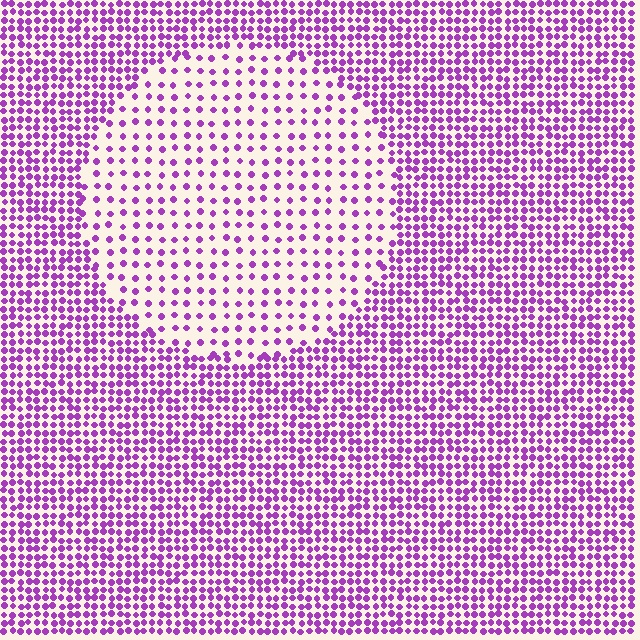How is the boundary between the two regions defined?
The boundary is defined by a change in element density (approximately 2.4x ratio). All elements are the same color, size, and shape.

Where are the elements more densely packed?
The elements are more densely packed outside the circle boundary.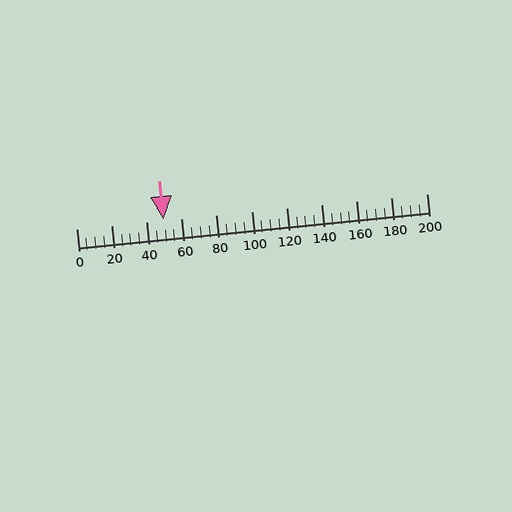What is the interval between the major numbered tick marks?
The major tick marks are spaced 20 units apart.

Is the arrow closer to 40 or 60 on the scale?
The arrow is closer to 40.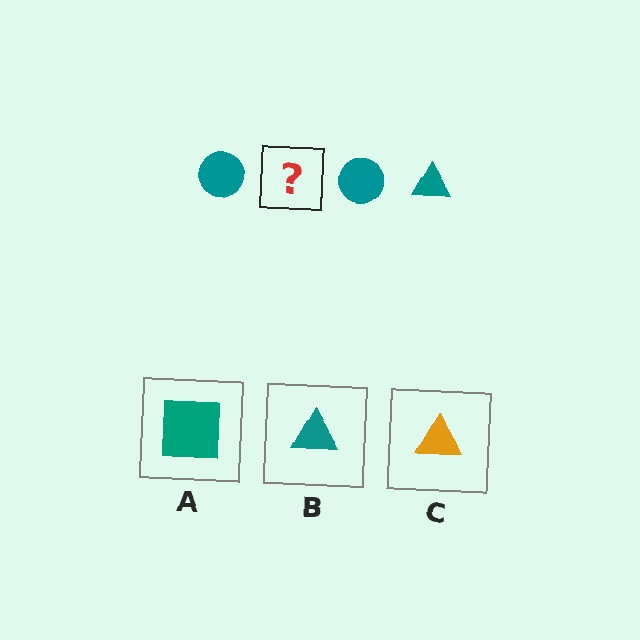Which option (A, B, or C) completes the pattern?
B.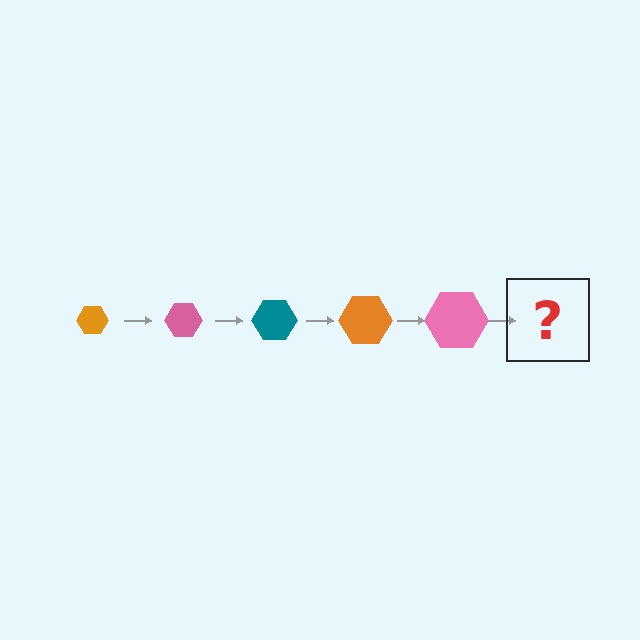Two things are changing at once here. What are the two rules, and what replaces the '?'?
The two rules are that the hexagon grows larger each step and the color cycles through orange, pink, and teal. The '?' should be a teal hexagon, larger than the previous one.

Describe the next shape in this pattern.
It should be a teal hexagon, larger than the previous one.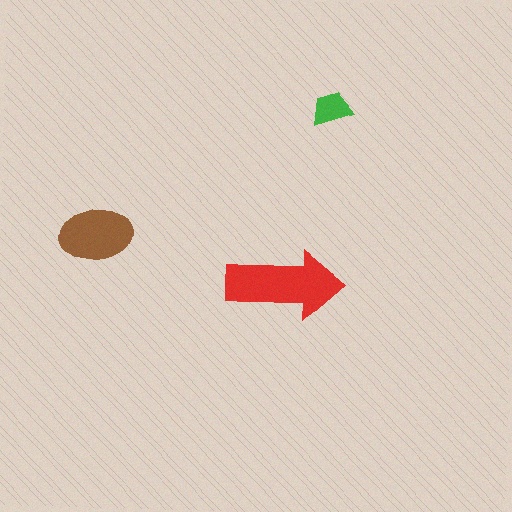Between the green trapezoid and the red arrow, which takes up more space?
The red arrow.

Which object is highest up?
The green trapezoid is topmost.